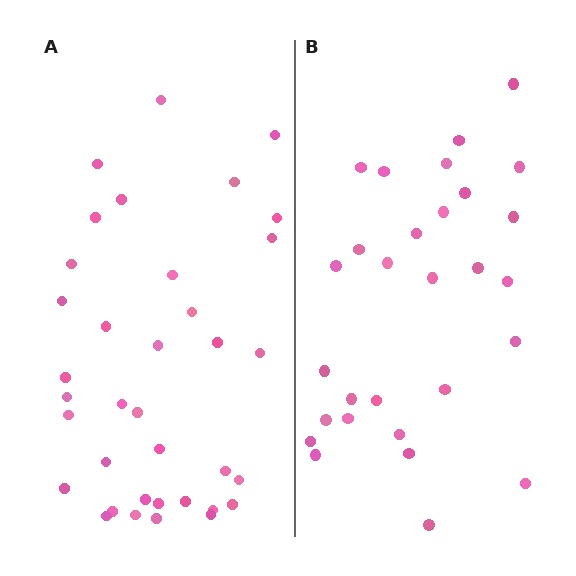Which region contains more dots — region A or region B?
Region A (the left region) has more dots.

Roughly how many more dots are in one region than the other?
Region A has roughly 8 or so more dots than region B.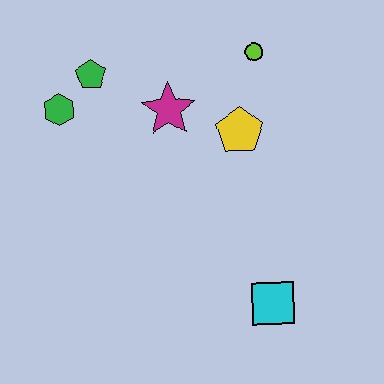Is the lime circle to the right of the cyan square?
No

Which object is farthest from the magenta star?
The cyan square is farthest from the magenta star.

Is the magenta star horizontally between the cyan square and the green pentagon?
Yes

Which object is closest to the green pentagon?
The green hexagon is closest to the green pentagon.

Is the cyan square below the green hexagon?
Yes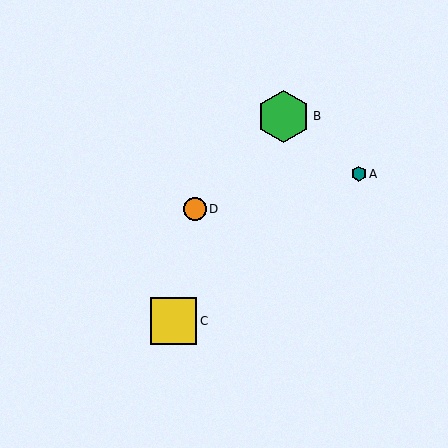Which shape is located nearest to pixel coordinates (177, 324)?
The yellow square (labeled C) at (174, 321) is nearest to that location.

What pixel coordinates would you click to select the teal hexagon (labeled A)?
Click at (359, 174) to select the teal hexagon A.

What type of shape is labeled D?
Shape D is an orange circle.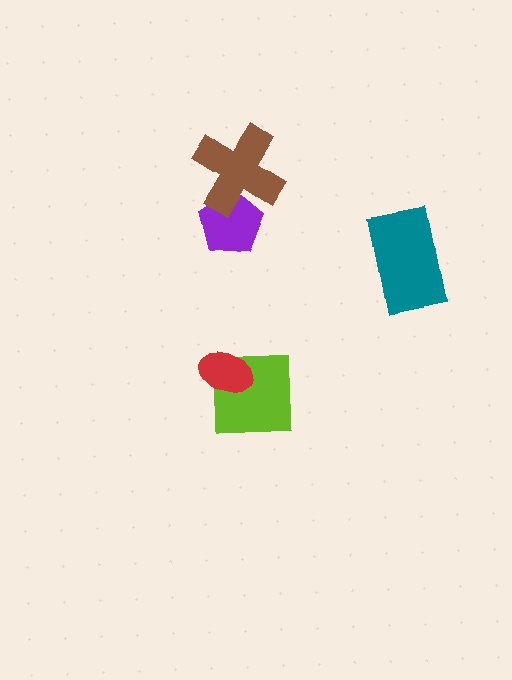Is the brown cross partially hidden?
No, no other shape covers it.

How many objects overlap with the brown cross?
1 object overlaps with the brown cross.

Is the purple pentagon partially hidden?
Yes, it is partially covered by another shape.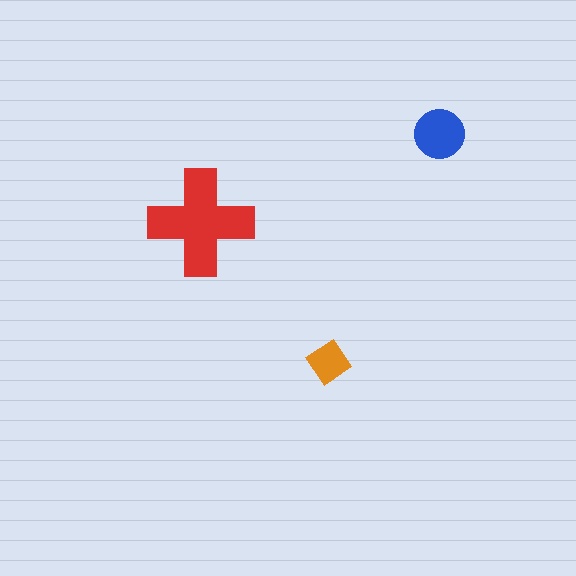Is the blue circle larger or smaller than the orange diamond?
Larger.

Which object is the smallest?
The orange diamond.